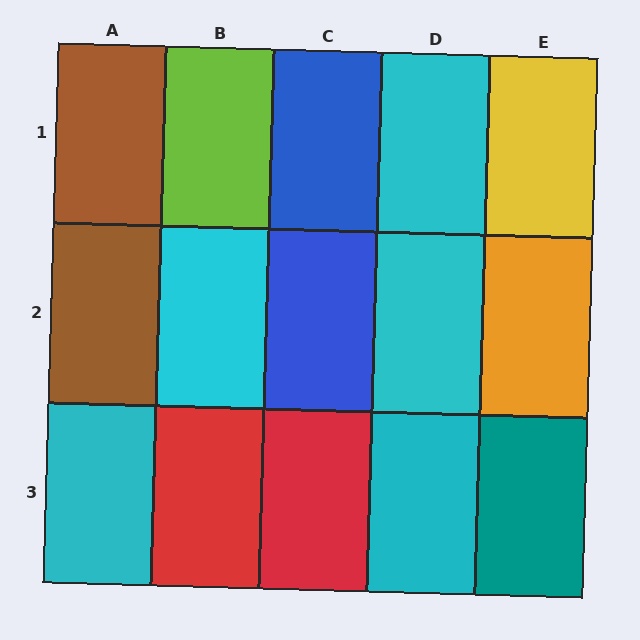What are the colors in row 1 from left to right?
Brown, lime, blue, cyan, yellow.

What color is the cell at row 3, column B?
Red.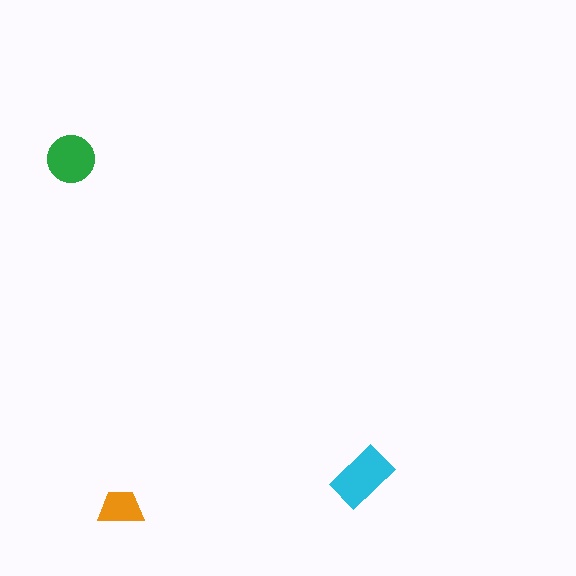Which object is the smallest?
The orange trapezoid.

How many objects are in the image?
There are 3 objects in the image.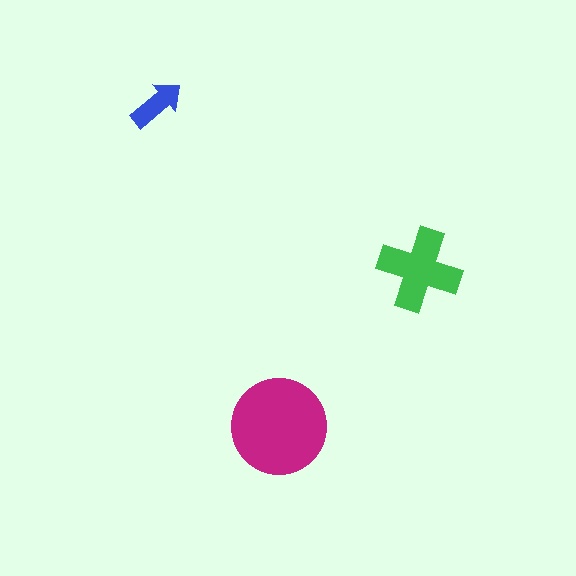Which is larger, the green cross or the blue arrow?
The green cross.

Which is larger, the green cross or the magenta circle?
The magenta circle.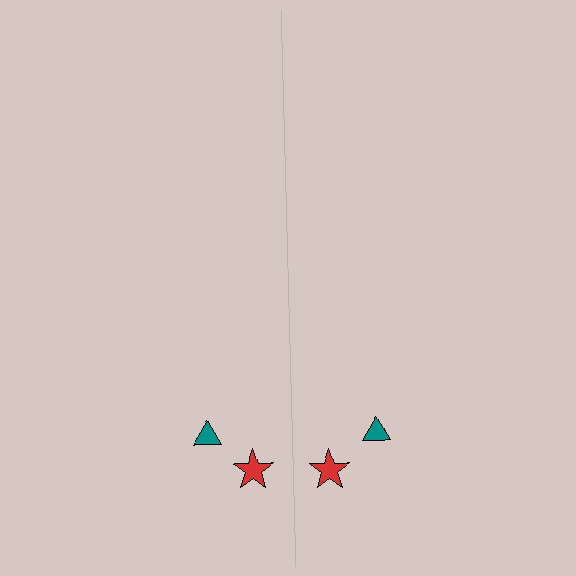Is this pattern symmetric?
Yes, this pattern has bilateral (reflection) symmetry.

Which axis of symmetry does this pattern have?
The pattern has a vertical axis of symmetry running through the center of the image.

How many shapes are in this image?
There are 4 shapes in this image.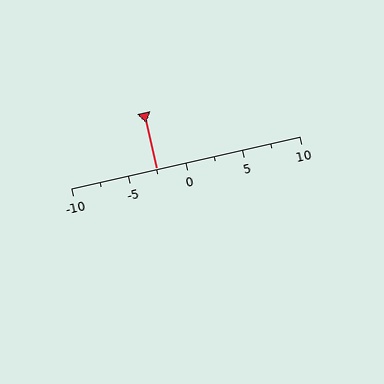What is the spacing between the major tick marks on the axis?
The major ticks are spaced 5 apart.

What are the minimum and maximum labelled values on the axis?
The axis runs from -10 to 10.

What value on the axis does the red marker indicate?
The marker indicates approximately -2.5.